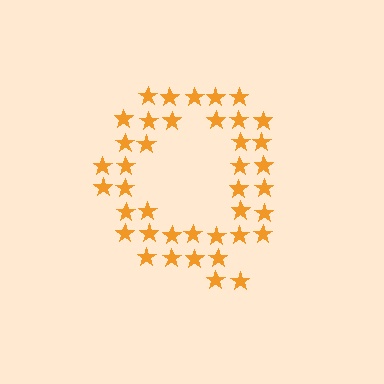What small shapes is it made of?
It is made of small stars.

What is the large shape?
The large shape is the letter Q.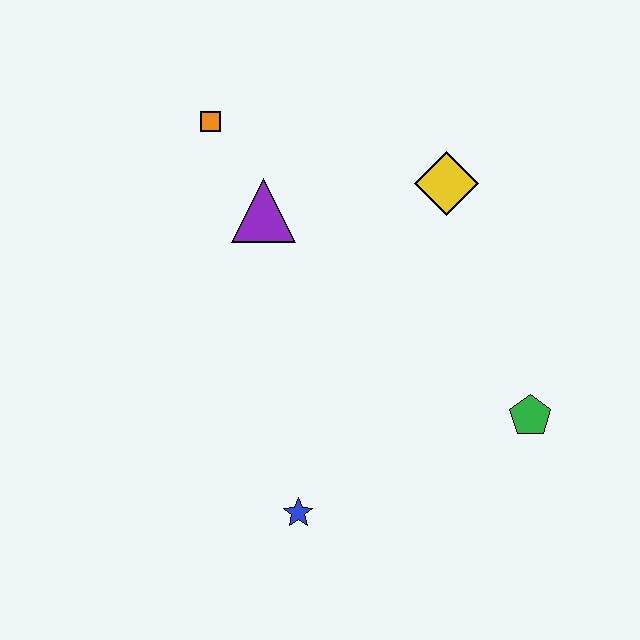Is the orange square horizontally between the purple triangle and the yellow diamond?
No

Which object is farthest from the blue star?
The orange square is farthest from the blue star.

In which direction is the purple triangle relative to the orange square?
The purple triangle is below the orange square.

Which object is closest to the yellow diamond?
The purple triangle is closest to the yellow diamond.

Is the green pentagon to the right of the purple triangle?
Yes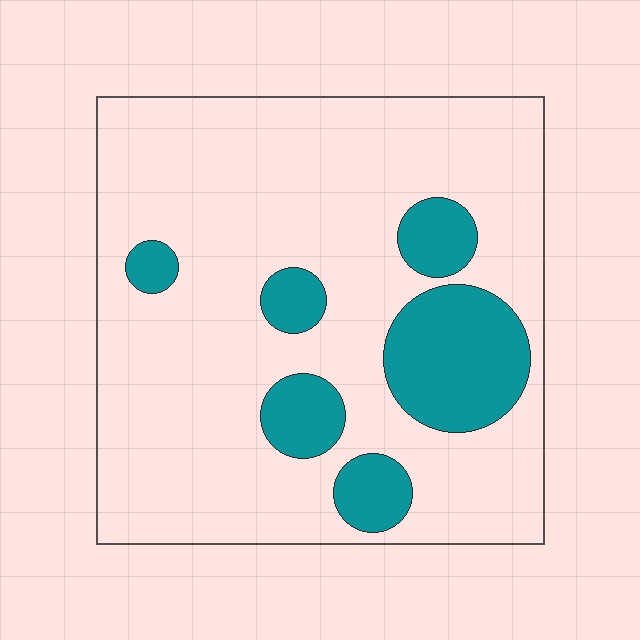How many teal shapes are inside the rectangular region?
6.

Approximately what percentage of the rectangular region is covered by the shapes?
Approximately 20%.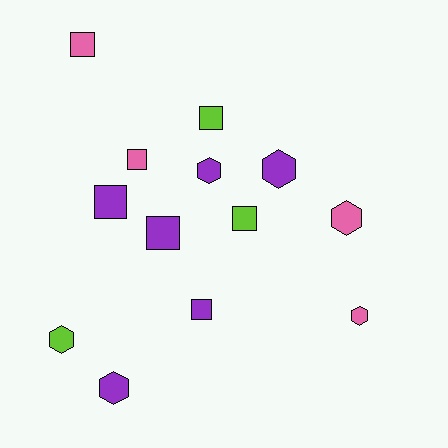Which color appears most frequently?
Purple, with 6 objects.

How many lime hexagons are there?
There is 1 lime hexagon.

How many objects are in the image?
There are 13 objects.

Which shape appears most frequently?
Square, with 7 objects.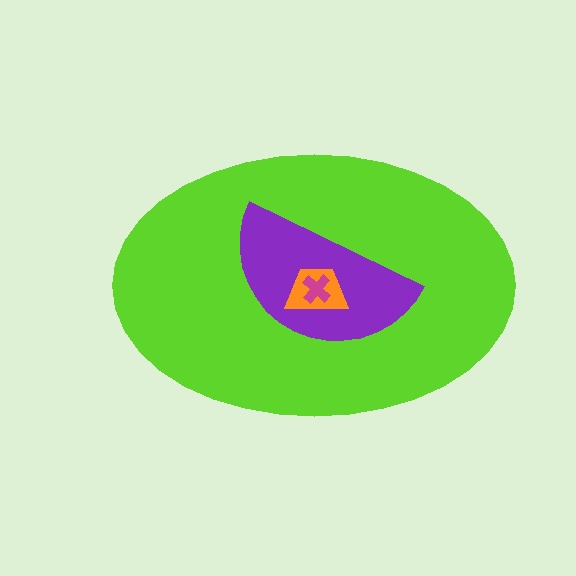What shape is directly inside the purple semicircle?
The orange trapezoid.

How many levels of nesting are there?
4.